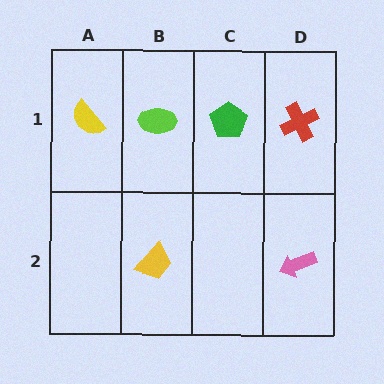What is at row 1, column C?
A green pentagon.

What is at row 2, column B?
A yellow trapezoid.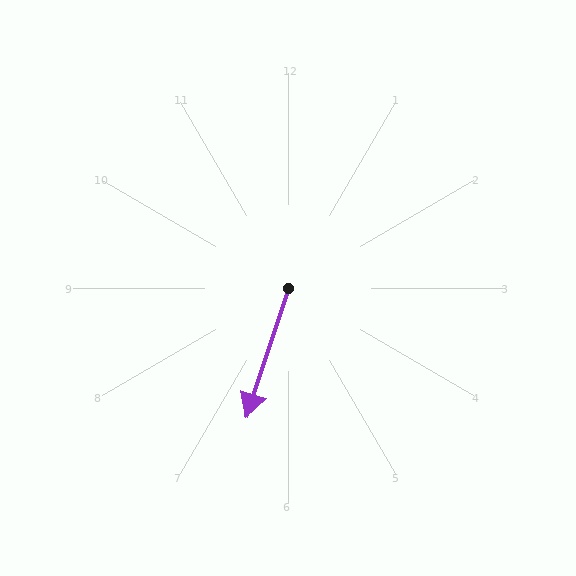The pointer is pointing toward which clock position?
Roughly 7 o'clock.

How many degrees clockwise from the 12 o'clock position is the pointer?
Approximately 198 degrees.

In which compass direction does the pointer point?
South.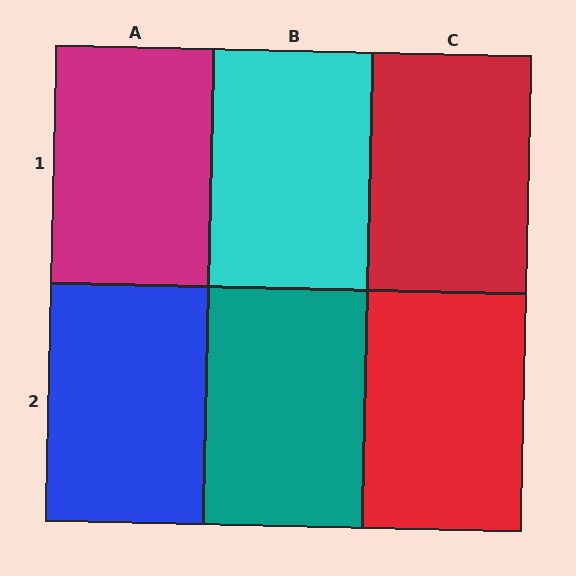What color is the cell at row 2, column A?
Blue.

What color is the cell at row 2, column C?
Red.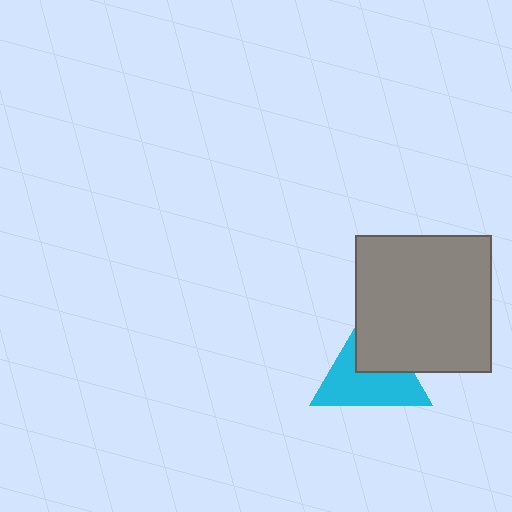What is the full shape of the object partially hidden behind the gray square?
The partially hidden object is a cyan triangle.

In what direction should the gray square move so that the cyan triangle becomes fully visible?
The gray square should move toward the upper-right. That is the shortest direction to clear the overlap and leave the cyan triangle fully visible.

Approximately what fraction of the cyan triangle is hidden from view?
Roughly 39% of the cyan triangle is hidden behind the gray square.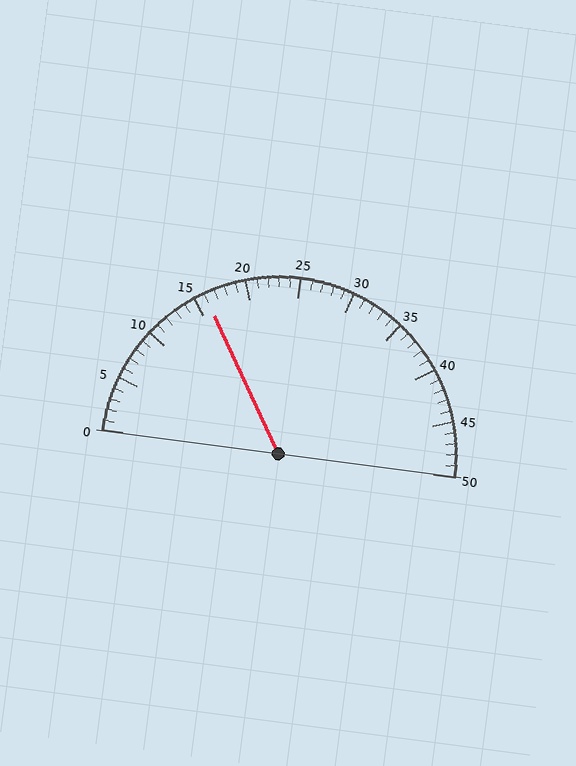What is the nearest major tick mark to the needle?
The nearest major tick mark is 15.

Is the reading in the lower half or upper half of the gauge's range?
The reading is in the lower half of the range (0 to 50).